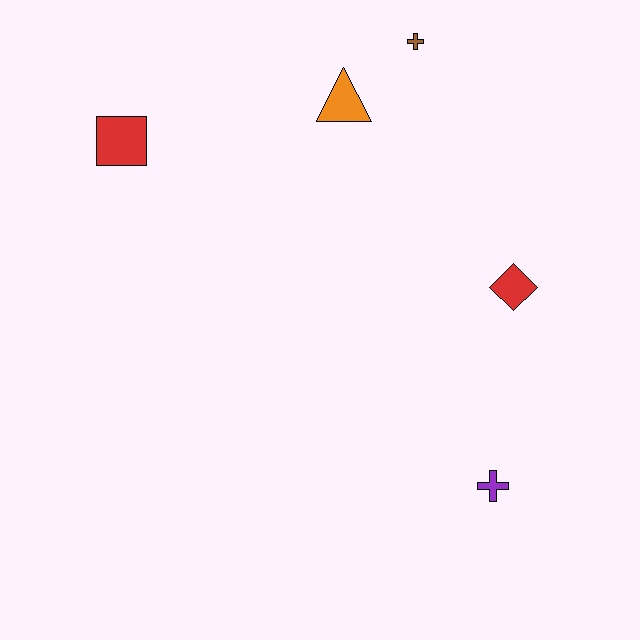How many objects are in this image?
There are 5 objects.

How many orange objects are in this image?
There is 1 orange object.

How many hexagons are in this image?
There are no hexagons.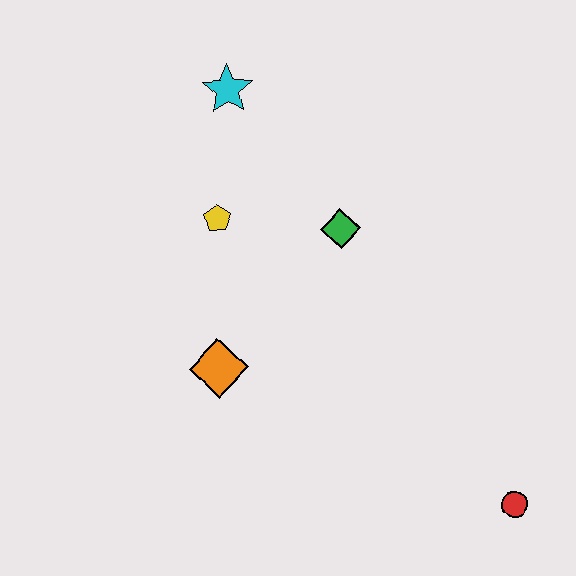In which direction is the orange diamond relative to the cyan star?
The orange diamond is below the cyan star.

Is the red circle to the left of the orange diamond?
No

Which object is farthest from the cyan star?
The red circle is farthest from the cyan star.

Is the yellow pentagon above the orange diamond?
Yes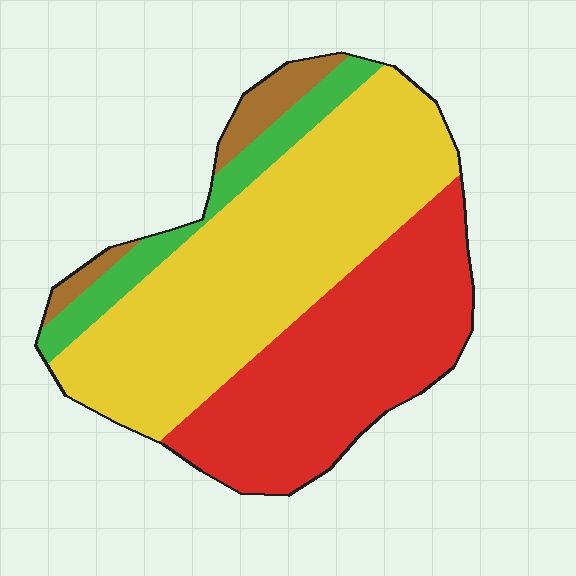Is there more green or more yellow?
Yellow.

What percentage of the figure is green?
Green covers 10% of the figure.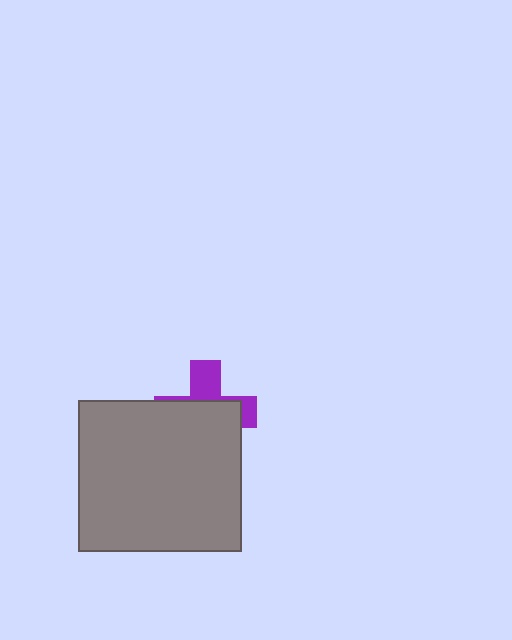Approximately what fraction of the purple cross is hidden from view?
Roughly 64% of the purple cross is hidden behind the gray rectangle.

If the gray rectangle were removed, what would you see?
You would see the complete purple cross.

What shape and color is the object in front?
The object in front is a gray rectangle.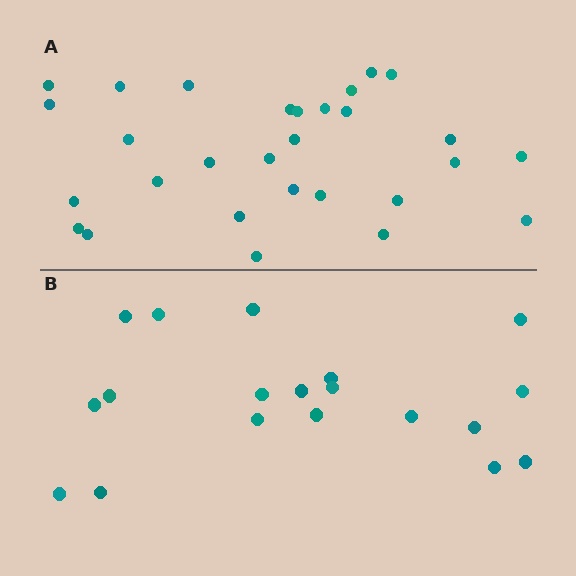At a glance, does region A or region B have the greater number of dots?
Region A (the top region) has more dots.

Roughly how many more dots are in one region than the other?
Region A has roughly 10 or so more dots than region B.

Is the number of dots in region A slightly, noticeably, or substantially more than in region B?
Region A has substantially more. The ratio is roughly 1.5 to 1.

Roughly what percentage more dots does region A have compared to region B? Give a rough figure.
About 55% more.